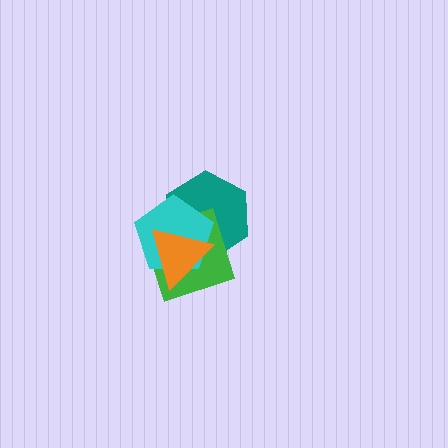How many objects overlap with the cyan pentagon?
3 objects overlap with the cyan pentagon.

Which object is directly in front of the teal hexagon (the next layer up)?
The green square is directly in front of the teal hexagon.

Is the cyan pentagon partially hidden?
Yes, it is partially covered by another shape.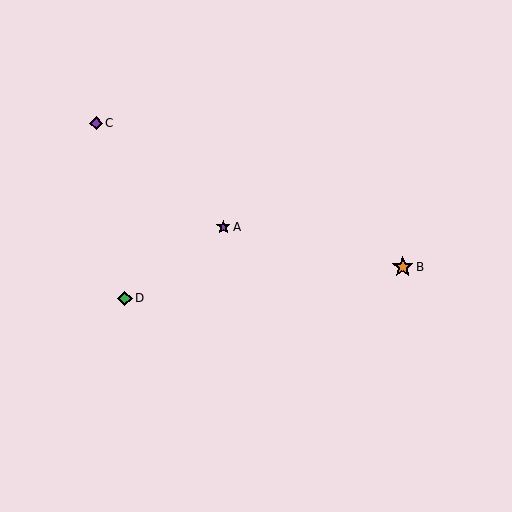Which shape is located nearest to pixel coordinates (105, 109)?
The purple diamond (labeled C) at (96, 123) is nearest to that location.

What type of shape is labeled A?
Shape A is a purple star.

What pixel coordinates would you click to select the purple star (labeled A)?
Click at (223, 227) to select the purple star A.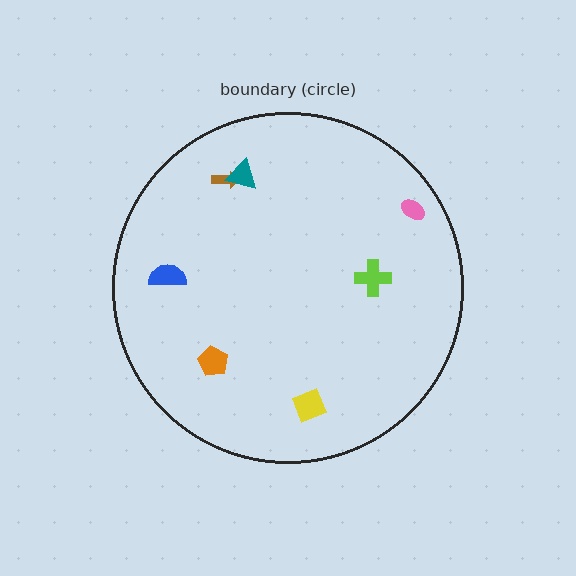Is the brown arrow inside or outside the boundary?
Inside.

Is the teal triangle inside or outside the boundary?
Inside.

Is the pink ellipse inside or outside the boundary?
Inside.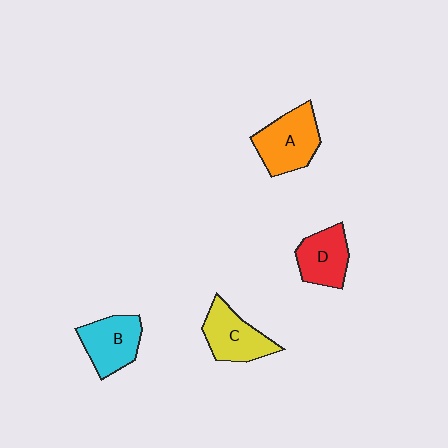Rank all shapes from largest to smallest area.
From largest to smallest: A (orange), C (yellow), B (cyan), D (red).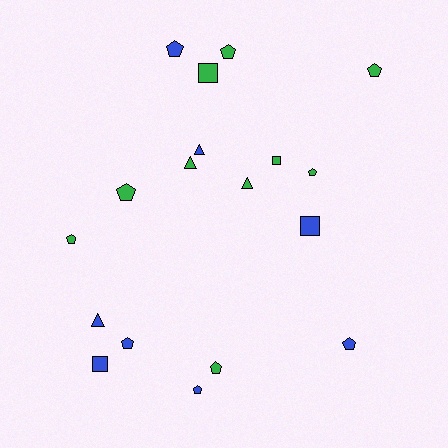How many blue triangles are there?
There are 2 blue triangles.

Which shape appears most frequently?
Pentagon, with 10 objects.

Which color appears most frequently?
Green, with 10 objects.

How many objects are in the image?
There are 18 objects.